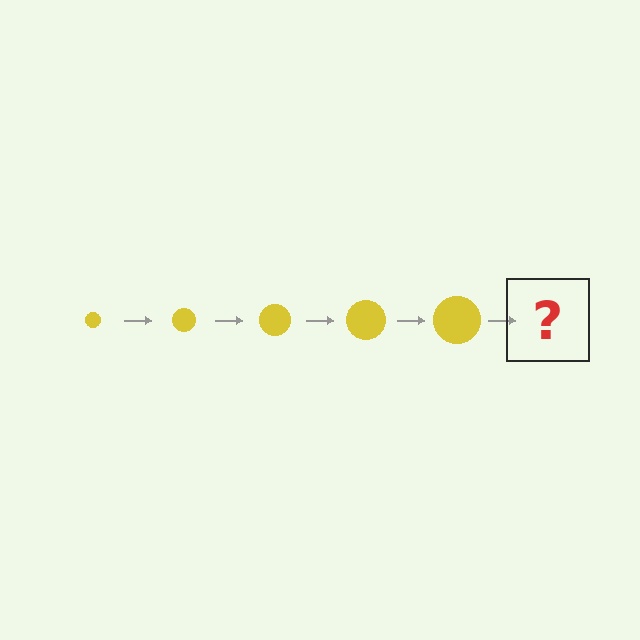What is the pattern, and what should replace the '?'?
The pattern is that the circle gets progressively larger each step. The '?' should be a yellow circle, larger than the previous one.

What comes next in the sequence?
The next element should be a yellow circle, larger than the previous one.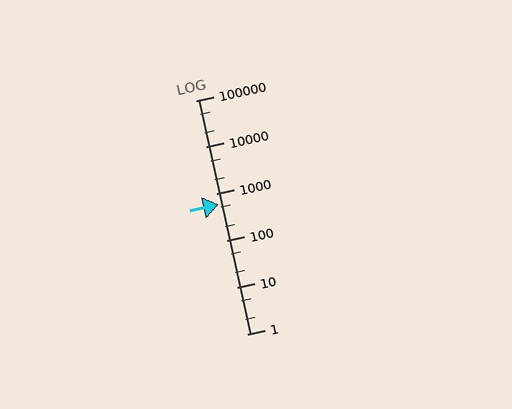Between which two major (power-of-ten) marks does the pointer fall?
The pointer is between 100 and 1000.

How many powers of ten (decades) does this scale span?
The scale spans 5 decades, from 1 to 100000.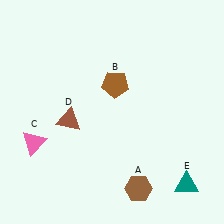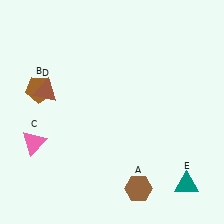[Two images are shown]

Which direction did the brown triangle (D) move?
The brown triangle (D) moved up.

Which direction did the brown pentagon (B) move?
The brown pentagon (B) moved left.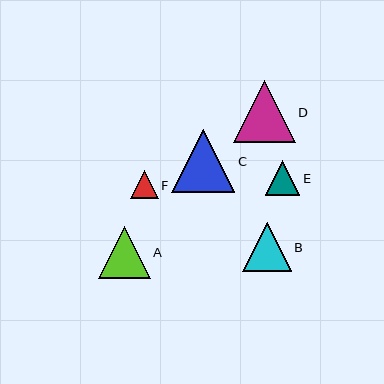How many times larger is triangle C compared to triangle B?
Triangle C is approximately 1.3 times the size of triangle B.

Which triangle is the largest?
Triangle C is the largest with a size of approximately 63 pixels.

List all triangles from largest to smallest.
From largest to smallest: C, D, A, B, E, F.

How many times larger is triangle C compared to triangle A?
Triangle C is approximately 1.2 times the size of triangle A.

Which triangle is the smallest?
Triangle F is the smallest with a size of approximately 28 pixels.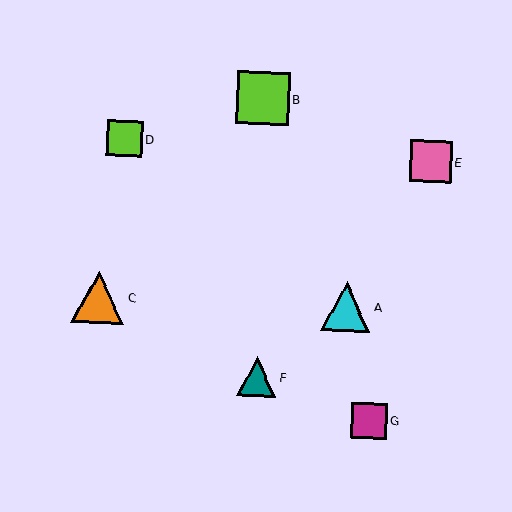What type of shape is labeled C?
Shape C is an orange triangle.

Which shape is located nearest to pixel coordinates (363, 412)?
The magenta square (labeled G) at (369, 421) is nearest to that location.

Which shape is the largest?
The orange triangle (labeled C) is the largest.